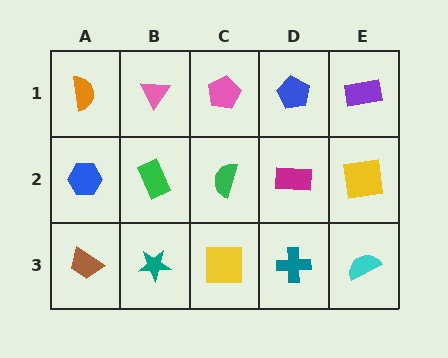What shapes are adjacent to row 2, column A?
An orange semicircle (row 1, column A), a brown trapezoid (row 3, column A), a green rectangle (row 2, column B).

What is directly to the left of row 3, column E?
A teal cross.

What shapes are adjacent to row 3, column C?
A green semicircle (row 2, column C), a teal star (row 3, column B), a teal cross (row 3, column D).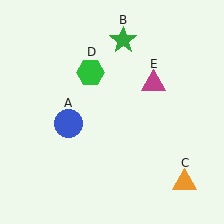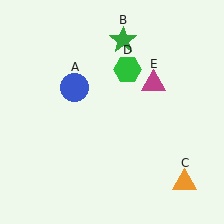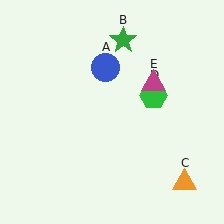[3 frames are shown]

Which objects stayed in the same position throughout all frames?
Green star (object B) and orange triangle (object C) and magenta triangle (object E) remained stationary.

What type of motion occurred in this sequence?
The blue circle (object A), green hexagon (object D) rotated clockwise around the center of the scene.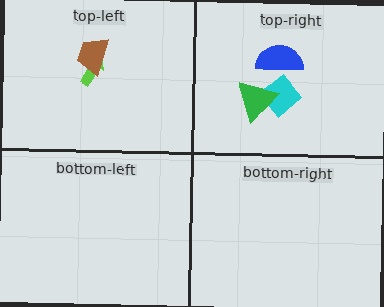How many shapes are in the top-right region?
3.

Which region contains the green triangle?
The top-right region.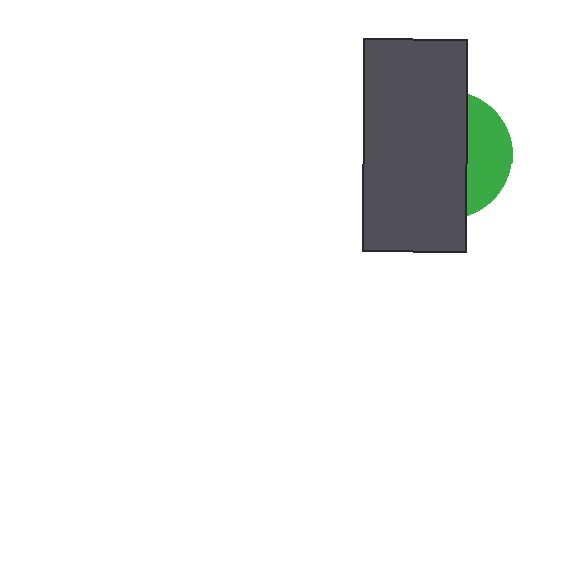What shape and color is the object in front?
The object in front is a dark gray rectangle.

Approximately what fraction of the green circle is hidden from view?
Roughly 69% of the green circle is hidden behind the dark gray rectangle.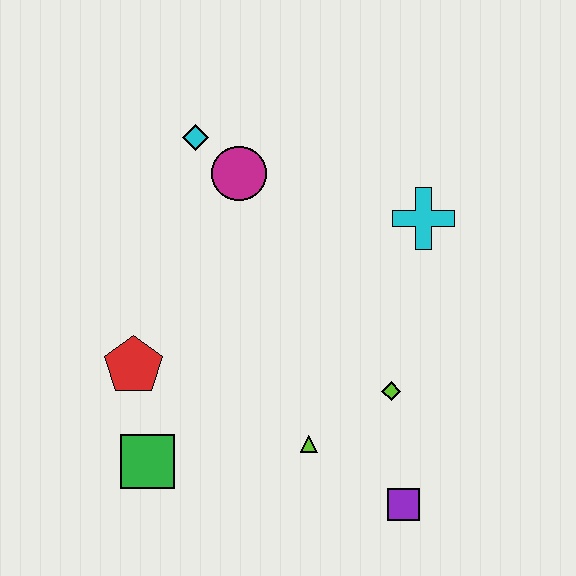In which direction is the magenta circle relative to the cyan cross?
The magenta circle is to the left of the cyan cross.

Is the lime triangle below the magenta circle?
Yes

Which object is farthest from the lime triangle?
The cyan diamond is farthest from the lime triangle.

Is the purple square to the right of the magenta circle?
Yes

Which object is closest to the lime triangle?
The lime diamond is closest to the lime triangle.